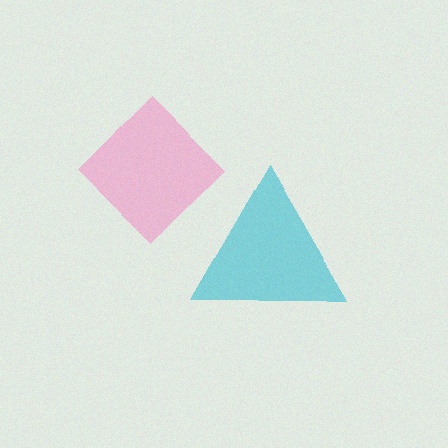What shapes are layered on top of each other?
The layered shapes are: a pink diamond, a cyan triangle.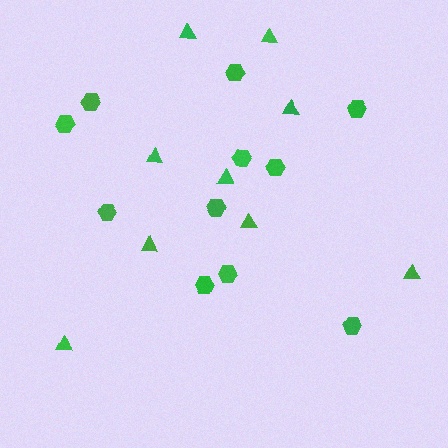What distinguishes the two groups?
There are 2 groups: one group of hexagons (11) and one group of triangles (9).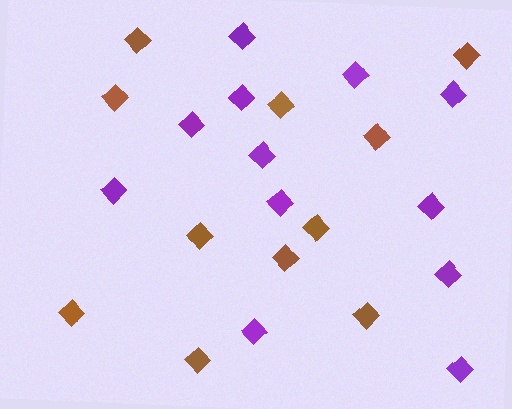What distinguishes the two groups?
There are 2 groups: one group of brown diamonds (11) and one group of purple diamonds (12).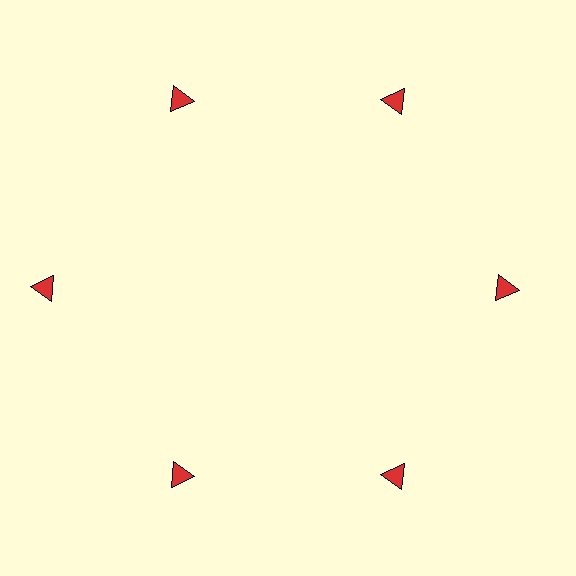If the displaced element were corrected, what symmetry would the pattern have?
It would have 6-fold rotational symmetry — the pattern would map onto itself every 60 degrees.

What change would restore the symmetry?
The symmetry would be restored by moving it inward, back onto the ring so that all 6 triangles sit at equal angles and equal distance from the center.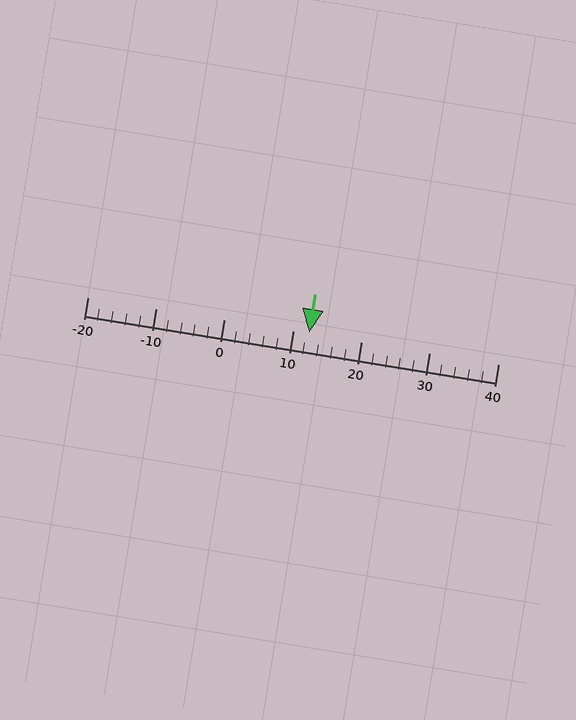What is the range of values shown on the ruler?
The ruler shows values from -20 to 40.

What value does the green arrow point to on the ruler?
The green arrow points to approximately 12.